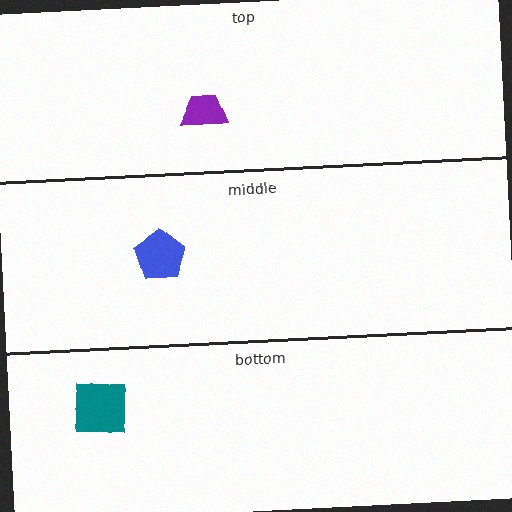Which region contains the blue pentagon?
The middle region.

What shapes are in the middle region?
The blue pentagon.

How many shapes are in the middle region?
1.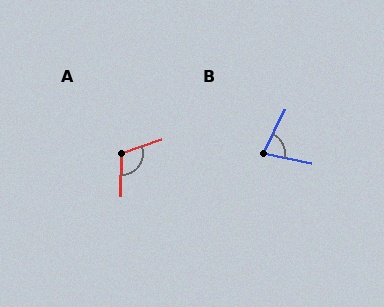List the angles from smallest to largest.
B (76°), A (109°).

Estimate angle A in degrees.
Approximately 109 degrees.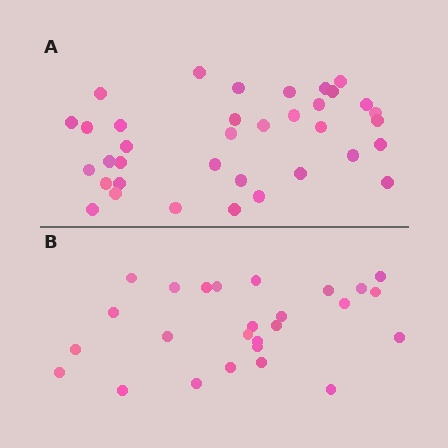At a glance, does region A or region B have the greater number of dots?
Region A (the top region) has more dots.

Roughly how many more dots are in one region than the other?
Region A has roughly 10 or so more dots than region B.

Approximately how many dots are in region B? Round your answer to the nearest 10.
About 30 dots. (The exact count is 26, which rounds to 30.)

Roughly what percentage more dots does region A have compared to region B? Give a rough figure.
About 40% more.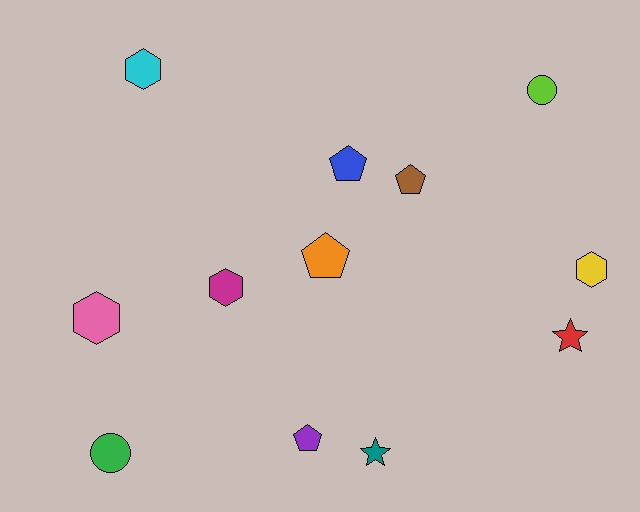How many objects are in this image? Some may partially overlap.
There are 12 objects.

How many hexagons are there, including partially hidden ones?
There are 4 hexagons.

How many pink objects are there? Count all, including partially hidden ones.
There is 1 pink object.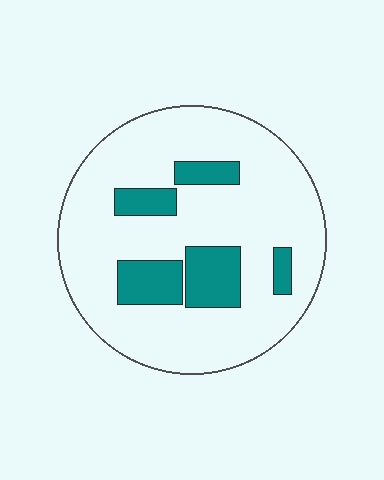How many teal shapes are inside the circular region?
5.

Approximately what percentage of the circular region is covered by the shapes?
Approximately 20%.